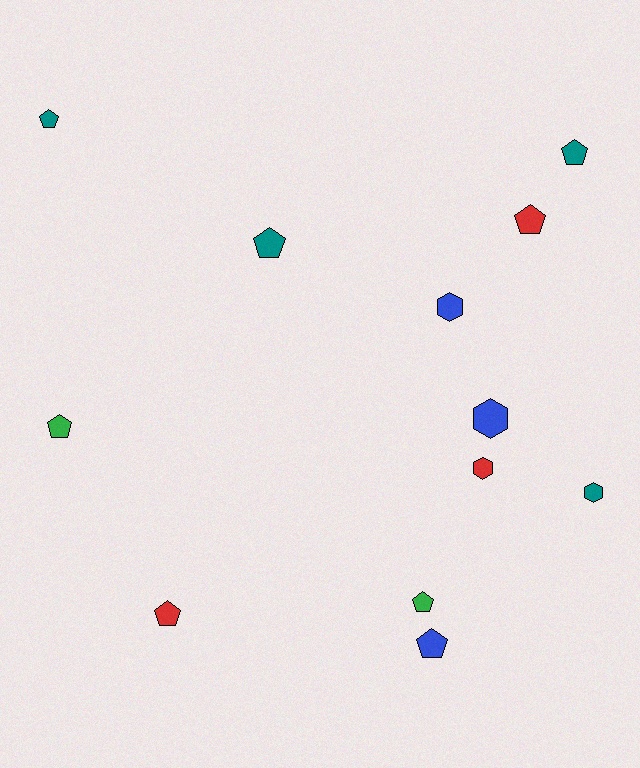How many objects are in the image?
There are 12 objects.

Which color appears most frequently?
Teal, with 4 objects.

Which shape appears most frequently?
Pentagon, with 8 objects.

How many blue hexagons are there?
There are 2 blue hexagons.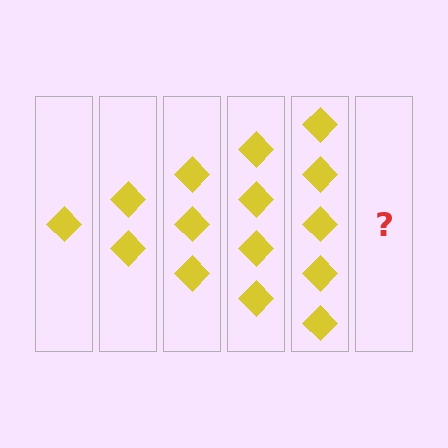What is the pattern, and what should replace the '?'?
The pattern is that each step adds one more diamond. The '?' should be 6 diamonds.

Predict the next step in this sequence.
The next step is 6 diamonds.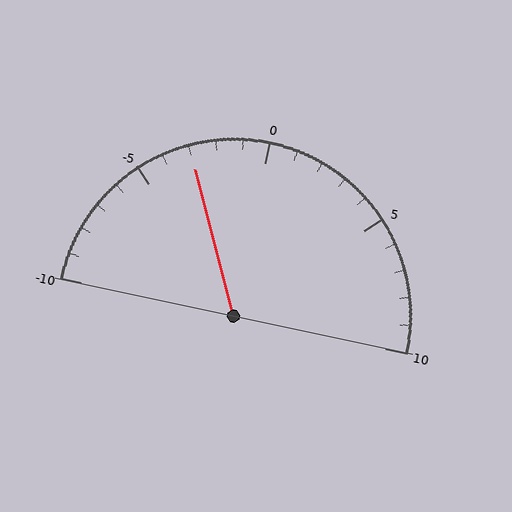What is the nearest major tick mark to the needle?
The nearest major tick mark is -5.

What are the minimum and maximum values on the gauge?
The gauge ranges from -10 to 10.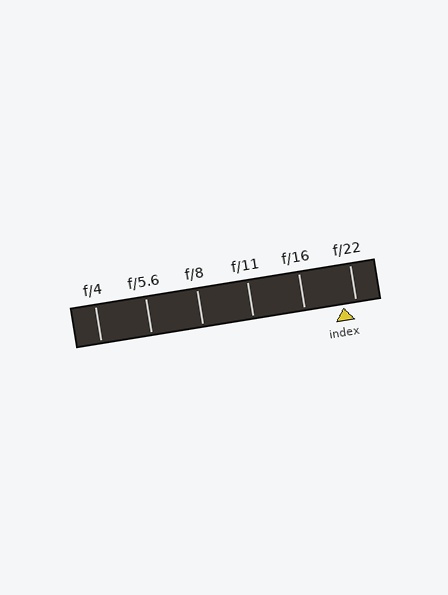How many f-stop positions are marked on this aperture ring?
There are 6 f-stop positions marked.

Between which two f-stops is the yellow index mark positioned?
The index mark is between f/16 and f/22.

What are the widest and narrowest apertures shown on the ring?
The widest aperture shown is f/4 and the narrowest is f/22.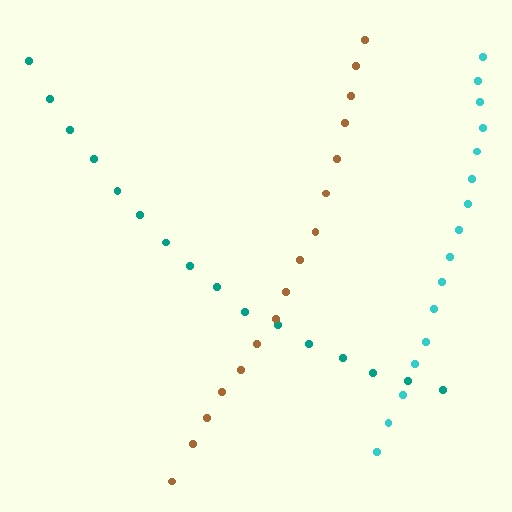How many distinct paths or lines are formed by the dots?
There are 3 distinct paths.